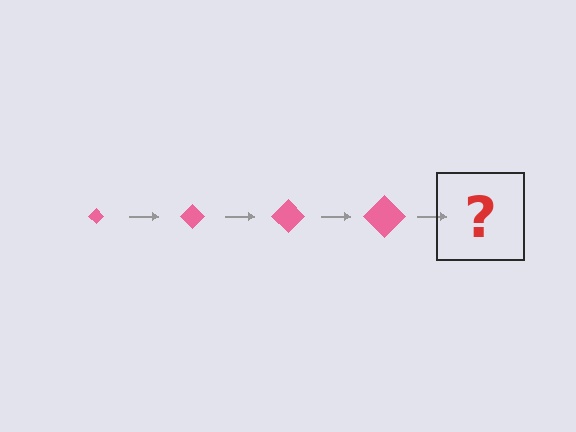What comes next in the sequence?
The next element should be a pink diamond, larger than the previous one.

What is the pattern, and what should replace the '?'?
The pattern is that the diamond gets progressively larger each step. The '?' should be a pink diamond, larger than the previous one.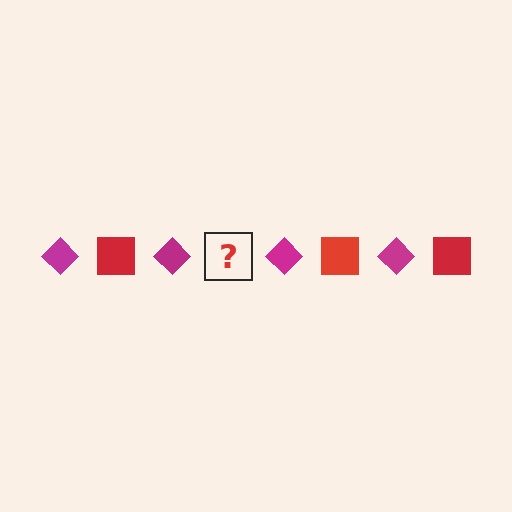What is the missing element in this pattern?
The missing element is a red square.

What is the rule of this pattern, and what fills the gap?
The rule is that the pattern alternates between magenta diamond and red square. The gap should be filled with a red square.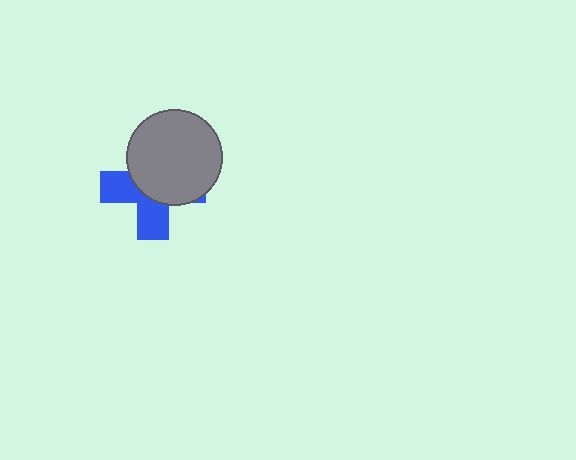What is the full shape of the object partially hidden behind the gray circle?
The partially hidden object is a blue cross.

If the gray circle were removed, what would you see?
You would see the complete blue cross.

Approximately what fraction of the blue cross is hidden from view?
Roughly 57% of the blue cross is hidden behind the gray circle.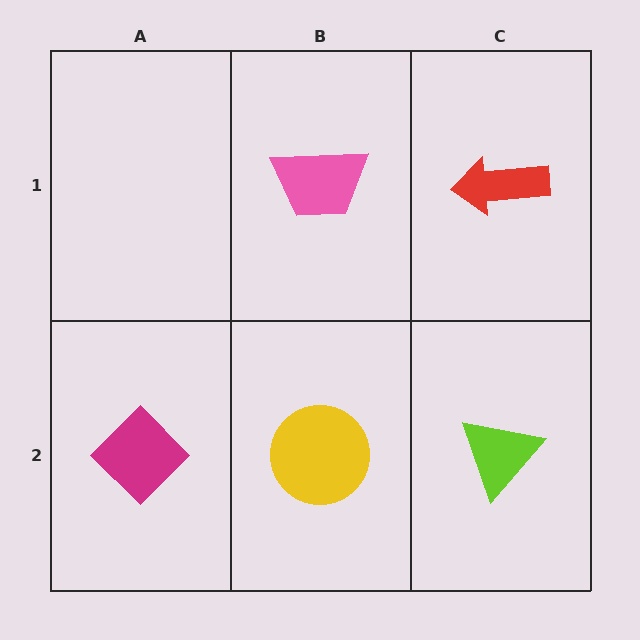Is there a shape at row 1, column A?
No, that cell is empty.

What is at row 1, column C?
A red arrow.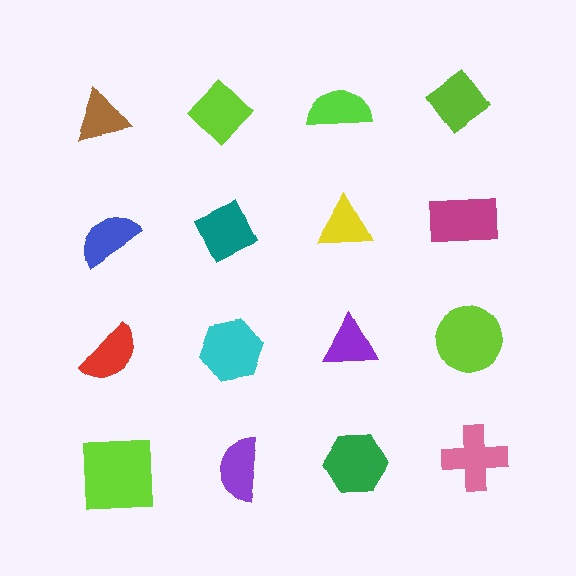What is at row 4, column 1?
A lime square.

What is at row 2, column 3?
A yellow triangle.